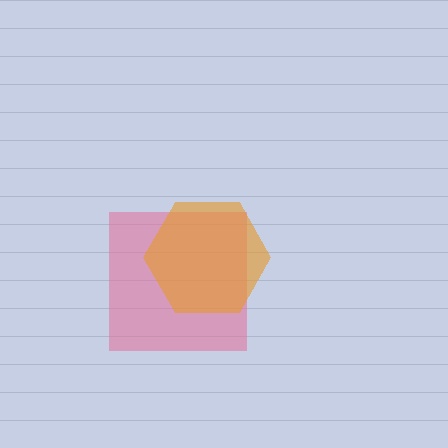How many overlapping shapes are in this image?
There are 2 overlapping shapes in the image.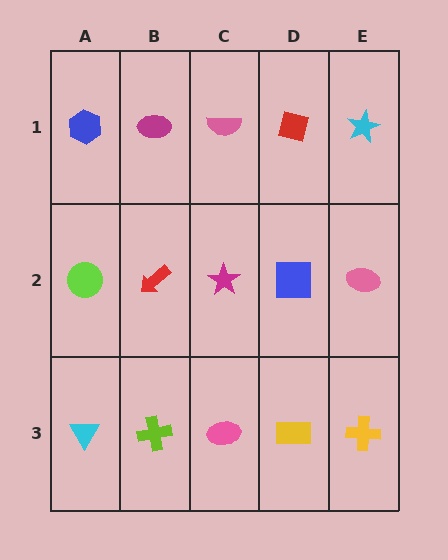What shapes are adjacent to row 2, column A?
A blue hexagon (row 1, column A), a cyan triangle (row 3, column A), a red arrow (row 2, column B).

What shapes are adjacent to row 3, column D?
A blue square (row 2, column D), a pink ellipse (row 3, column C), a yellow cross (row 3, column E).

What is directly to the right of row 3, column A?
A lime cross.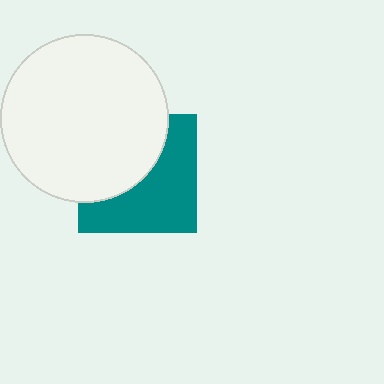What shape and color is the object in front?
The object in front is a white circle.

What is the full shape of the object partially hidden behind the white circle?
The partially hidden object is a teal square.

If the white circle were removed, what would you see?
You would see the complete teal square.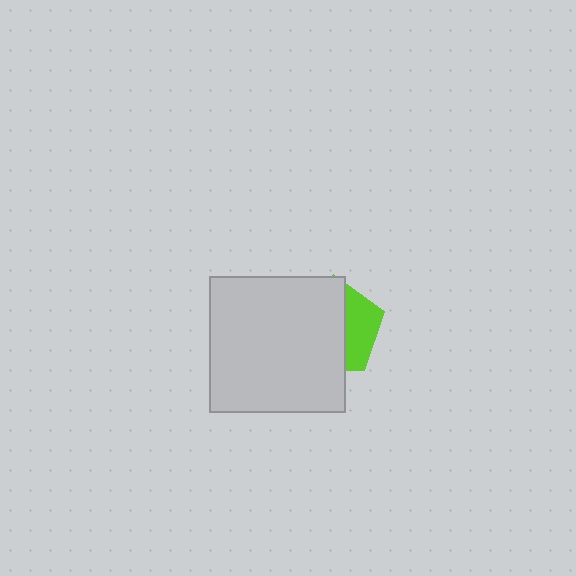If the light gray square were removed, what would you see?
You would see the complete lime pentagon.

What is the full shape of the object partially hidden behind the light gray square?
The partially hidden object is a lime pentagon.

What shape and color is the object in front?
The object in front is a light gray square.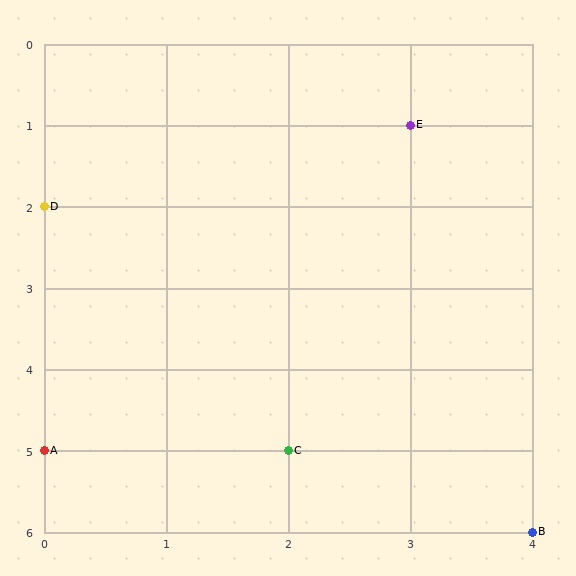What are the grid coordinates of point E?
Point E is at grid coordinates (3, 1).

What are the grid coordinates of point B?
Point B is at grid coordinates (4, 6).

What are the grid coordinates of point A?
Point A is at grid coordinates (0, 5).